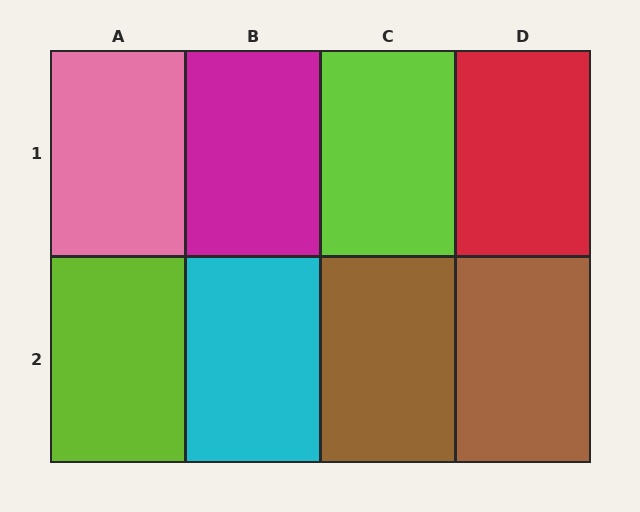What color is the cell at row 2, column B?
Cyan.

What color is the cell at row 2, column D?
Brown.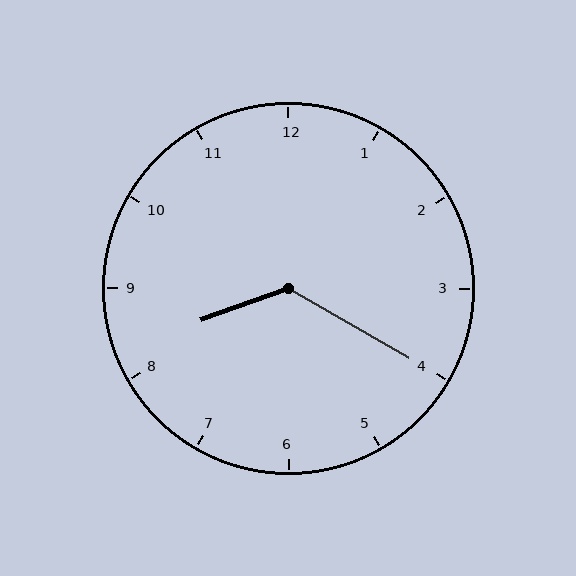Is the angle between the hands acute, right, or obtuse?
It is obtuse.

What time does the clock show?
8:20.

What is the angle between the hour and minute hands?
Approximately 130 degrees.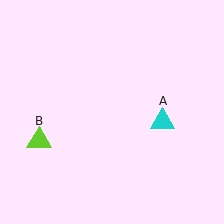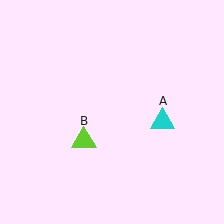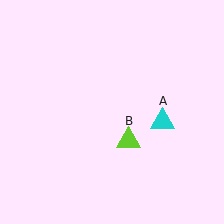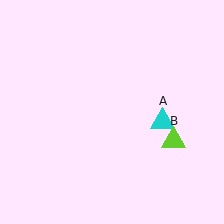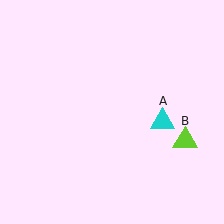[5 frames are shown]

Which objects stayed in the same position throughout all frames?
Cyan triangle (object A) remained stationary.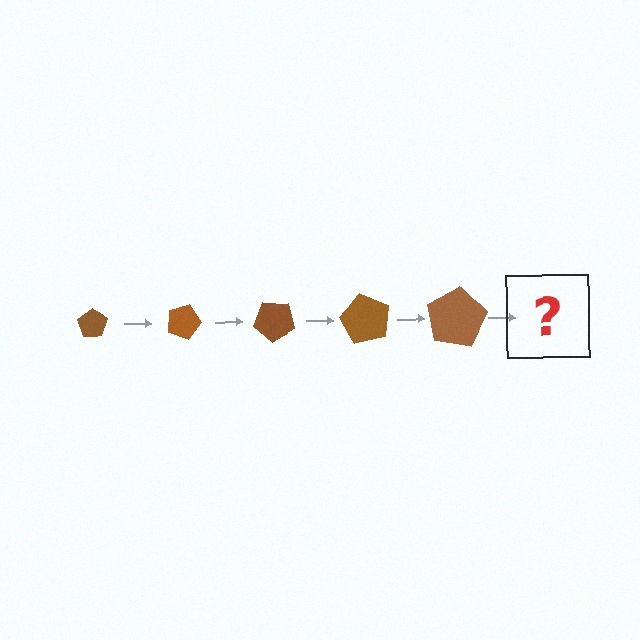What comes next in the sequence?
The next element should be a pentagon, larger than the previous one and rotated 100 degrees from the start.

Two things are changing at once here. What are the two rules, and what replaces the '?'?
The two rules are that the pentagon grows larger each step and it rotates 20 degrees each step. The '?' should be a pentagon, larger than the previous one and rotated 100 degrees from the start.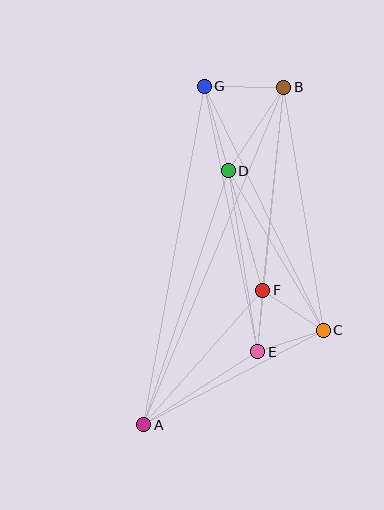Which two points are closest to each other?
Points E and F are closest to each other.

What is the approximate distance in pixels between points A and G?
The distance between A and G is approximately 344 pixels.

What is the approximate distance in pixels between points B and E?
The distance between B and E is approximately 266 pixels.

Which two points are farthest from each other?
Points A and B are farthest from each other.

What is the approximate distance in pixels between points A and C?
The distance between A and C is approximately 203 pixels.